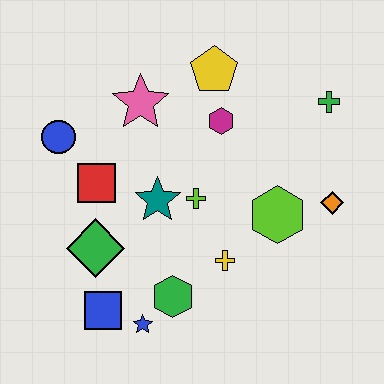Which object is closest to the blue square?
The blue star is closest to the blue square.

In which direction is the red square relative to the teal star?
The red square is to the left of the teal star.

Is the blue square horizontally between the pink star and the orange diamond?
No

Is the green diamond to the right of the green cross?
No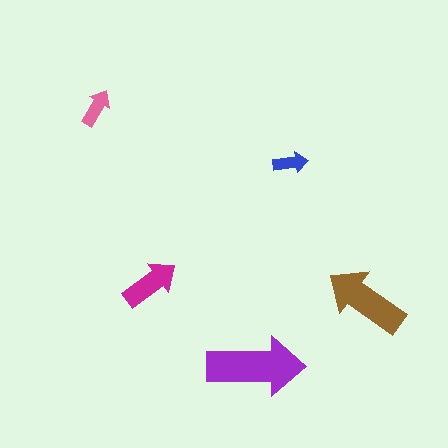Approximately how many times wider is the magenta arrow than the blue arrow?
About 1.5 times wider.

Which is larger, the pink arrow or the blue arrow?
The pink one.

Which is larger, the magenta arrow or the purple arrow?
The purple one.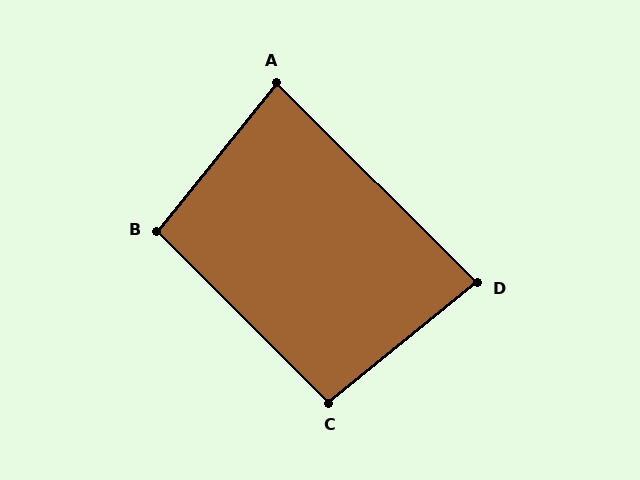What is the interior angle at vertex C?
Approximately 96 degrees (obtuse).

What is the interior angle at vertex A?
Approximately 84 degrees (acute).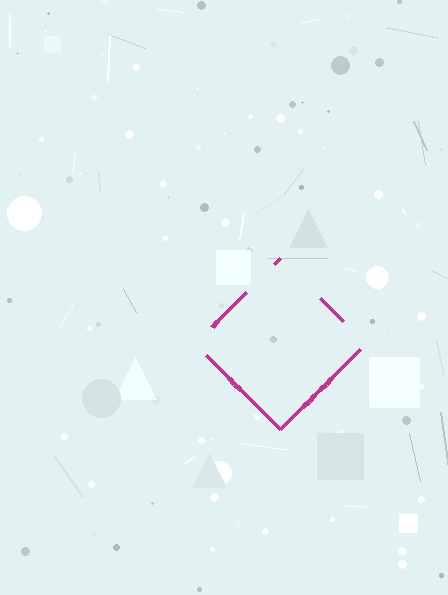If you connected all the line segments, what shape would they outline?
They would outline a diamond.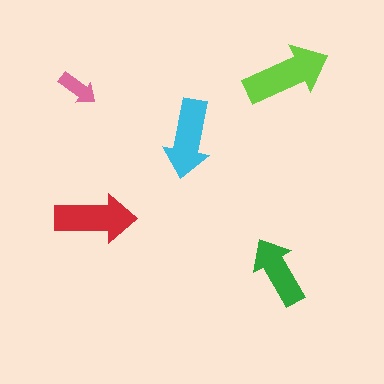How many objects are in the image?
There are 5 objects in the image.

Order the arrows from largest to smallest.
the lime one, the red one, the cyan one, the green one, the pink one.